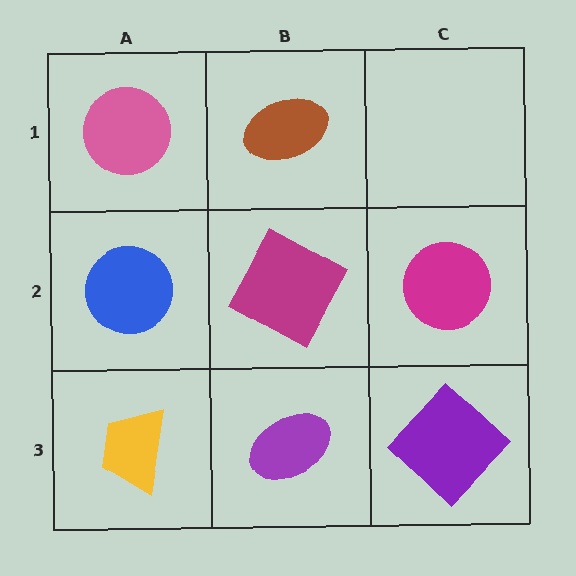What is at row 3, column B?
A purple ellipse.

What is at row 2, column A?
A blue circle.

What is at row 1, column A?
A pink circle.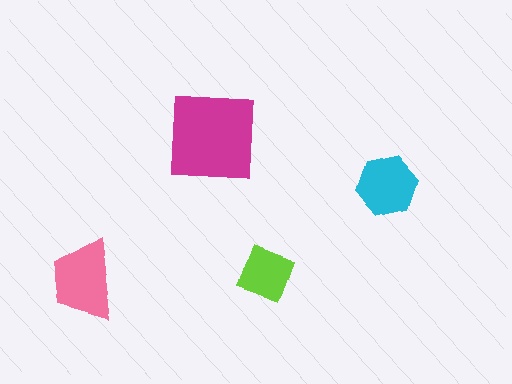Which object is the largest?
The magenta square.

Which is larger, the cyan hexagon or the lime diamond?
The cyan hexagon.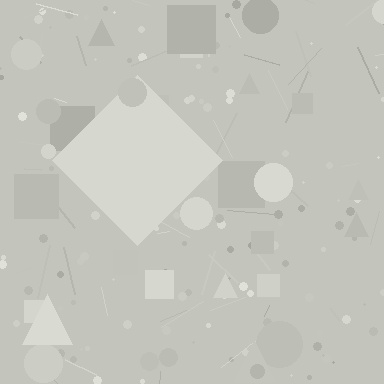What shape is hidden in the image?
A diamond is hidden in the image.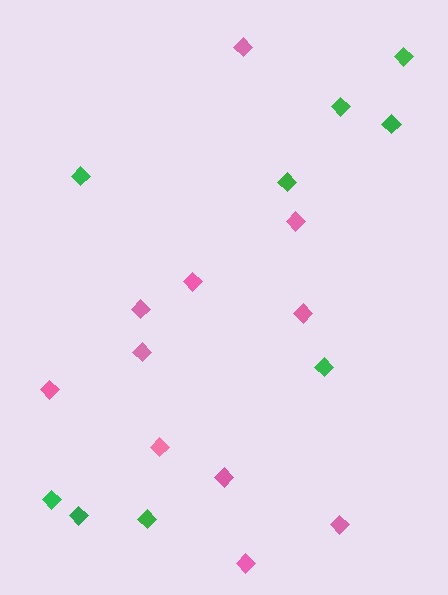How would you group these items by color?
There are 2 groups: one group of pink diamonds (11) and one group of green diamonds (9).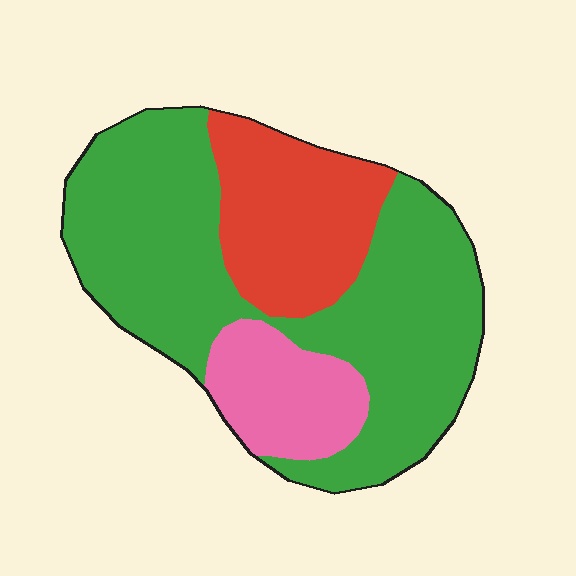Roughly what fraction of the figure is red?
Red covers around 25% of the figure.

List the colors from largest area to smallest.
From largest to smallest: green, red, pink.